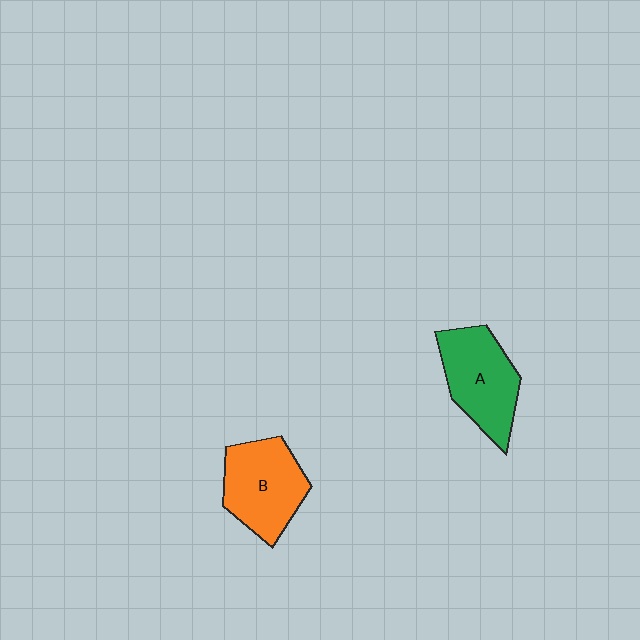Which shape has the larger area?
Shape B (orange).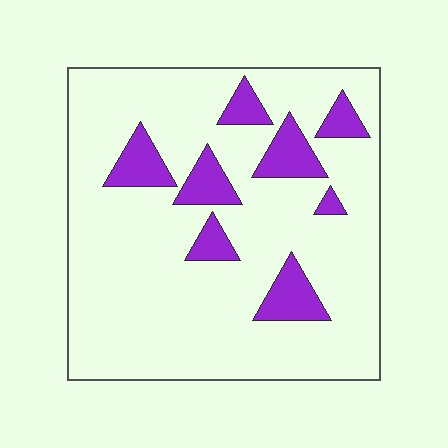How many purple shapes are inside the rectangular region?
8.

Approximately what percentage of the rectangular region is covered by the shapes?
Approximately 15%.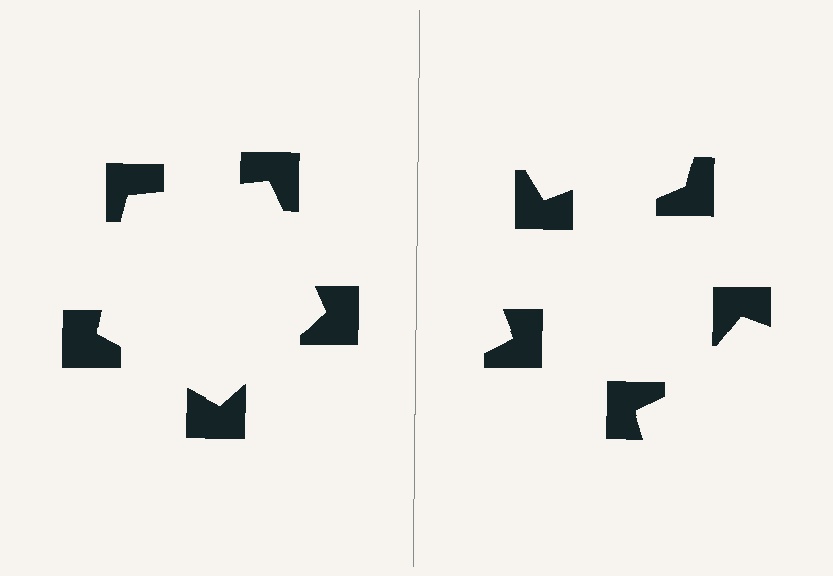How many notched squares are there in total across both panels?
10 — 5 on each side.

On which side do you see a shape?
An illusory pentagon appears on the left side. On the right side the wedge cuts are rotated, so no coherent shape forms.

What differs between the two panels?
The notched squares are positioned identically on both sides; only the wedge orientations differ. On the left they align to a pentagon; on the right they are misaligned.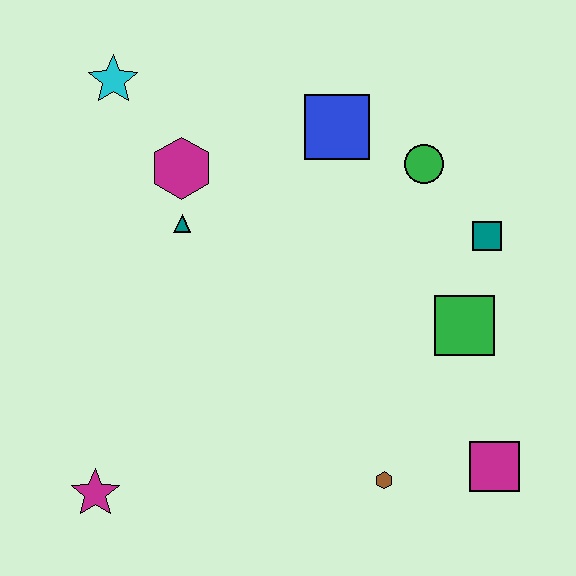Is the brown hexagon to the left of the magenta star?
No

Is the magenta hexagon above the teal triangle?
Yes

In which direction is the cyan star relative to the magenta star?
The cyan star is above the magenta star.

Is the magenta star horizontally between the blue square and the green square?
No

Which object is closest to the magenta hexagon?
The teal triangle is closest to the magenta hexagon.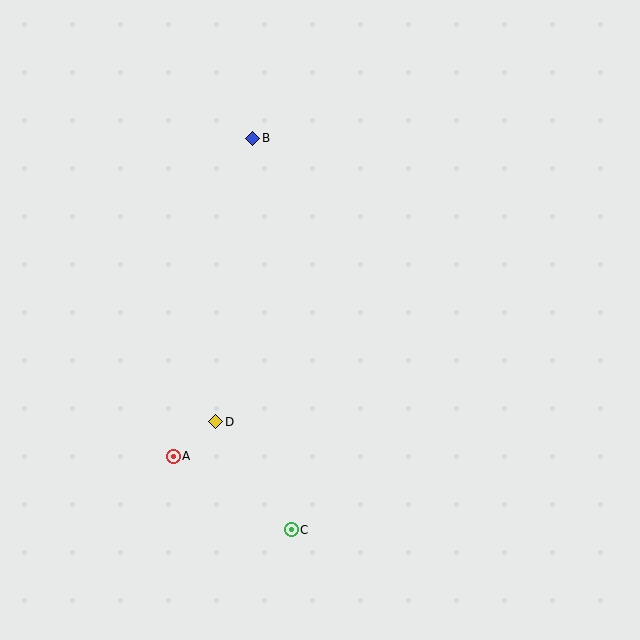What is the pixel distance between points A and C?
The distance between A and C is 139 pixels.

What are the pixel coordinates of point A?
Point A is at (173, 456).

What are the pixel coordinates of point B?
Point B is at (253, 138).